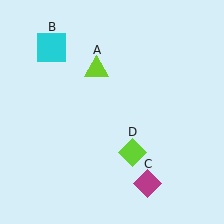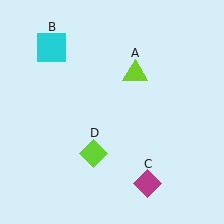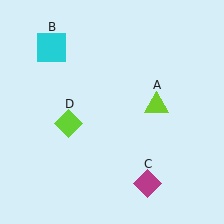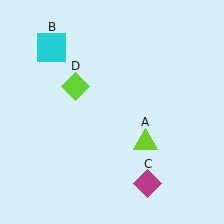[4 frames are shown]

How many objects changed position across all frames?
2 objects changed position: lime triangle (object A), lime diamond (object D).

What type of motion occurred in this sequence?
The lime triangle (object A), lime diamond (object D) rotated clockwise around the center of the scene.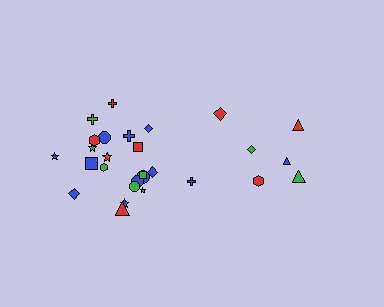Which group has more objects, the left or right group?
The left group.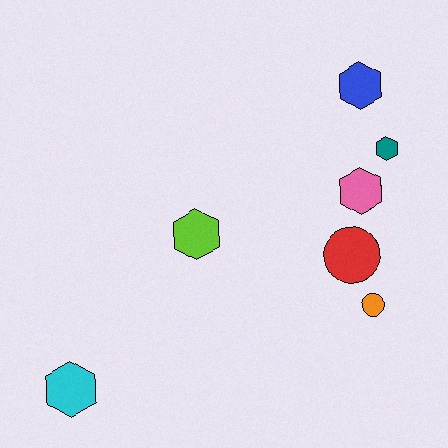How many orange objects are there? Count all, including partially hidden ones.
There is 1 orange object.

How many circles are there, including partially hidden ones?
There are 2 circles.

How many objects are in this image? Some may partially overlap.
There are 7 objects.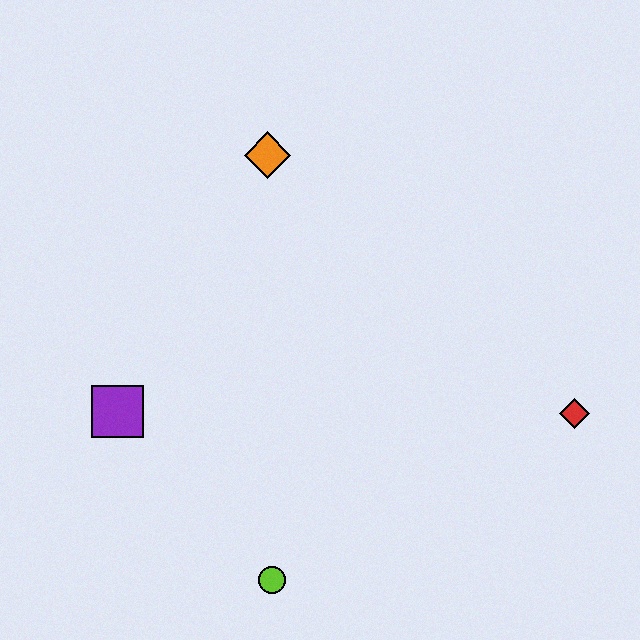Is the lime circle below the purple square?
Yes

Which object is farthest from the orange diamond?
The lime circle is farthest from the orange diamond.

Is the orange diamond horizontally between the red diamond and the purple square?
Yes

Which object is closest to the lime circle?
The purple square is closest to the lime circle.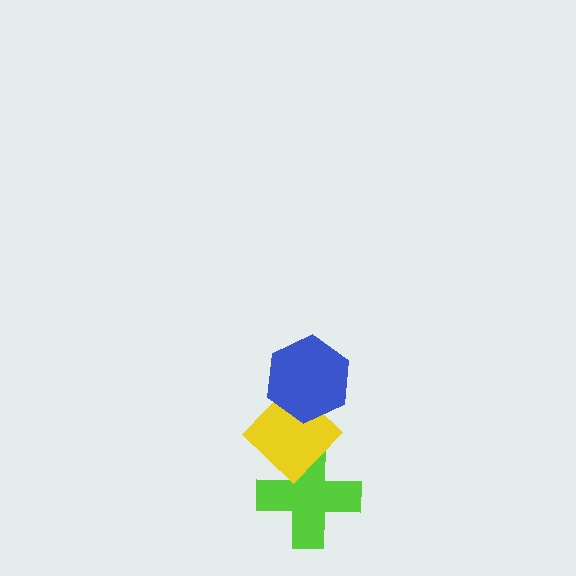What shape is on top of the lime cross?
The yellow diamond is on top of the lime cross.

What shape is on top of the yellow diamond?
The blue hexagon is on top of the yellow diamond.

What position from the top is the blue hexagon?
The blue hexagon is 1st from the top.